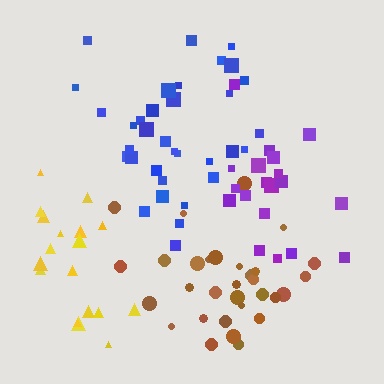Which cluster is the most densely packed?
Purple.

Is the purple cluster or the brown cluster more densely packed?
Purple.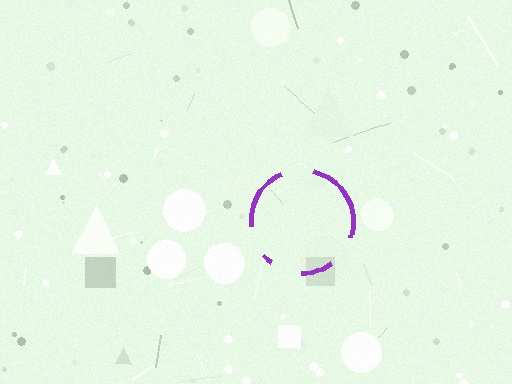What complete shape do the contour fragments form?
The contour fragments form a circle.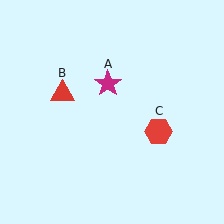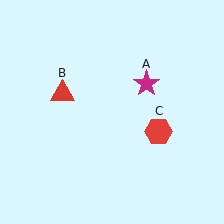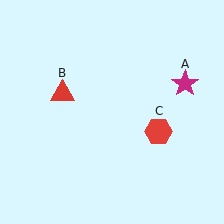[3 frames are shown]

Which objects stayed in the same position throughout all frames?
Red triangle (object B) and red hexagon (object C) remained stationary.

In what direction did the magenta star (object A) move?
The magenta star (object A) moved right.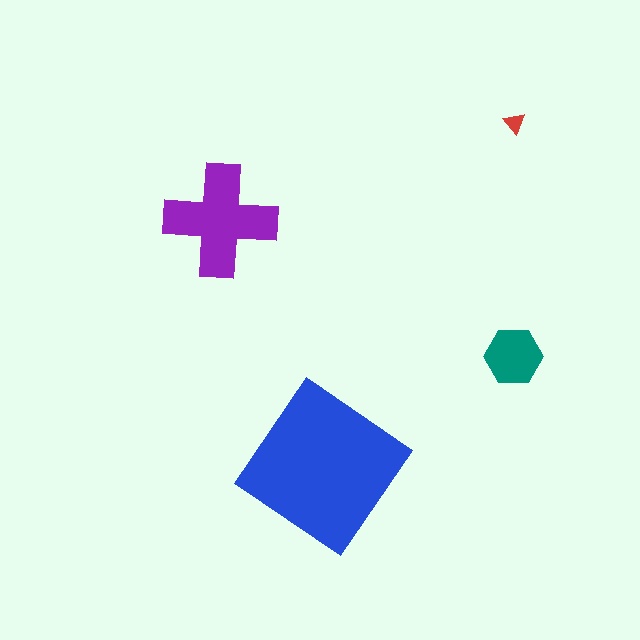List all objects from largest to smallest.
The blue diamond, the purple cross, the teal hexagon, the red triangle.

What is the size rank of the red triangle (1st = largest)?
4th.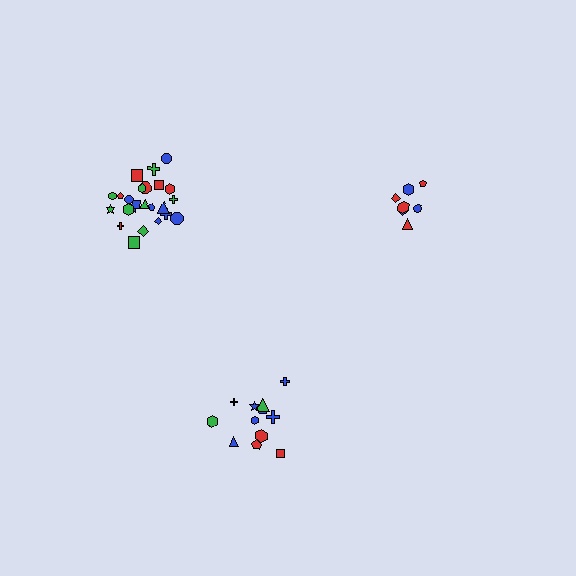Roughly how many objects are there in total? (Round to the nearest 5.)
Roughly 45 objects in total.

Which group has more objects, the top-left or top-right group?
The top-left group.